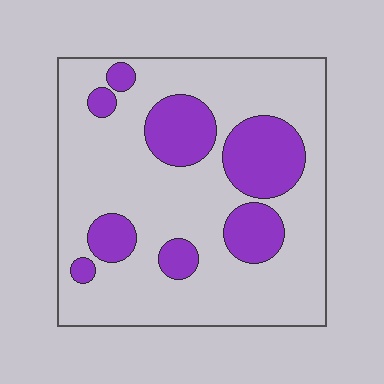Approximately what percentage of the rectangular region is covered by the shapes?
Approximately 25%.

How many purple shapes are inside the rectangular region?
8.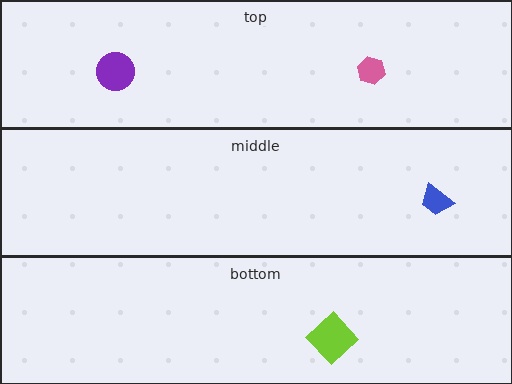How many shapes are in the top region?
2.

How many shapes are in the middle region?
1.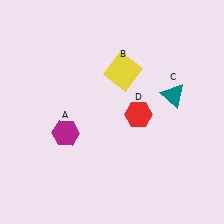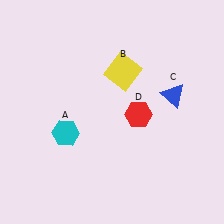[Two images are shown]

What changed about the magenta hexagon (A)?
In Image 1, A is magenta. In Image 2, it changed to cyan.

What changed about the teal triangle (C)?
In Image 1, C is teal. In Image 2, it changed to blue.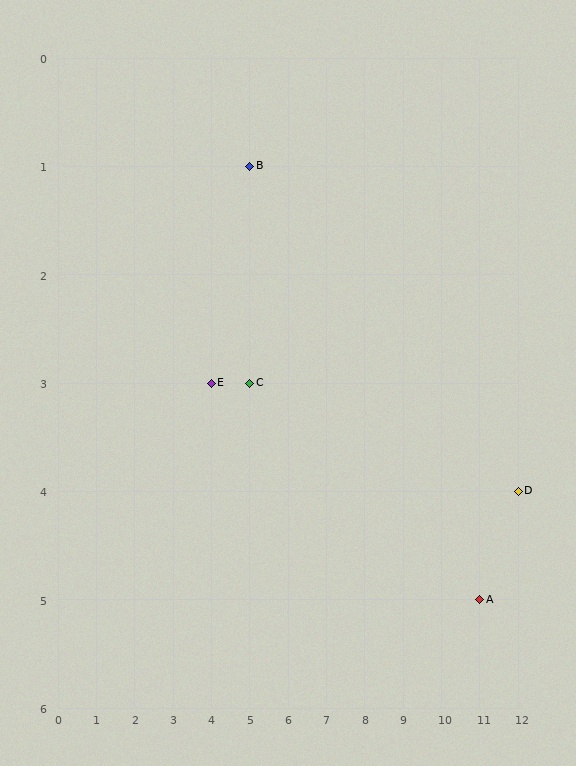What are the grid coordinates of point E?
Point E is at grid coordinates (4, 3).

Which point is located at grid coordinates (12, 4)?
Point D is at (12, 4).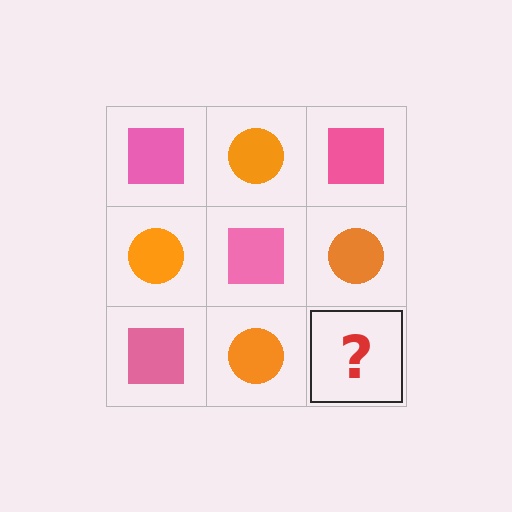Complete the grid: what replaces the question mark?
The question mark should be replaced with a pink square.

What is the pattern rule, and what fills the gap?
The rule is that it alternates pink square and orange circle in a checkerboard pattern. The gap should be filled with a pink square.